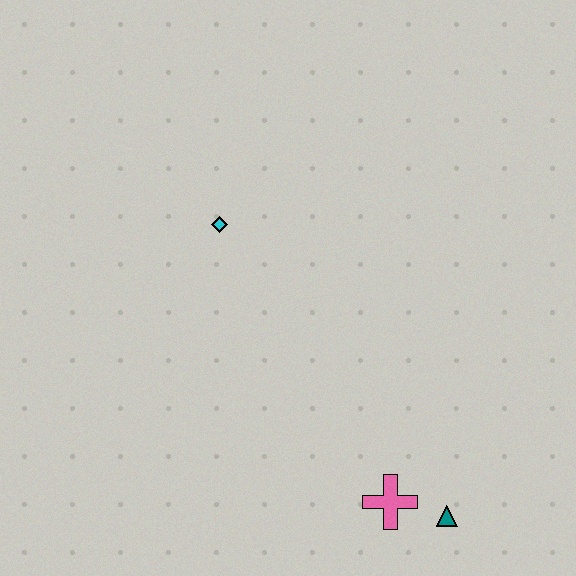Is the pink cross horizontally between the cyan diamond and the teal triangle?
Yes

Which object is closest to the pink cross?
The teal triangle is closest to the pink cross.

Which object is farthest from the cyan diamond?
The teal triangle is farthest from the cyan diamond.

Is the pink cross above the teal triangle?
Yes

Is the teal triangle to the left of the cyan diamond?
No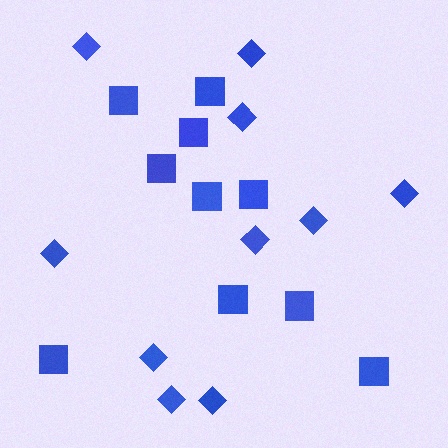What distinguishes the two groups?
There are 2 groups: one group of squares (10) and one group of diamonds (10).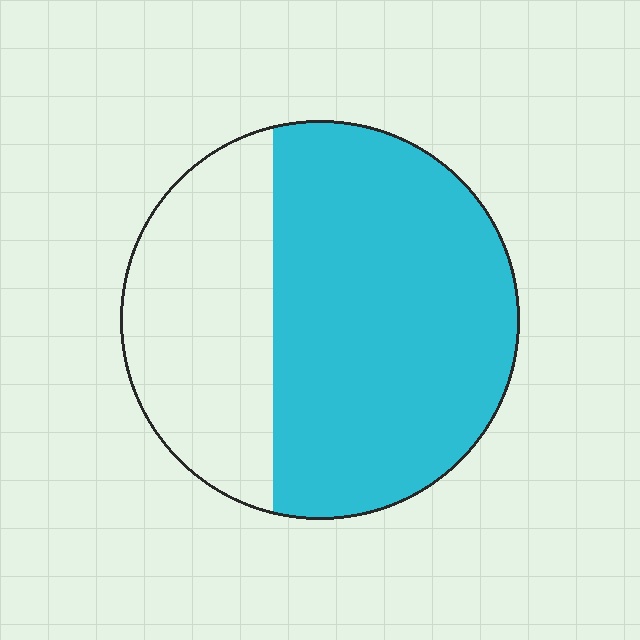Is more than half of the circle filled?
Yes.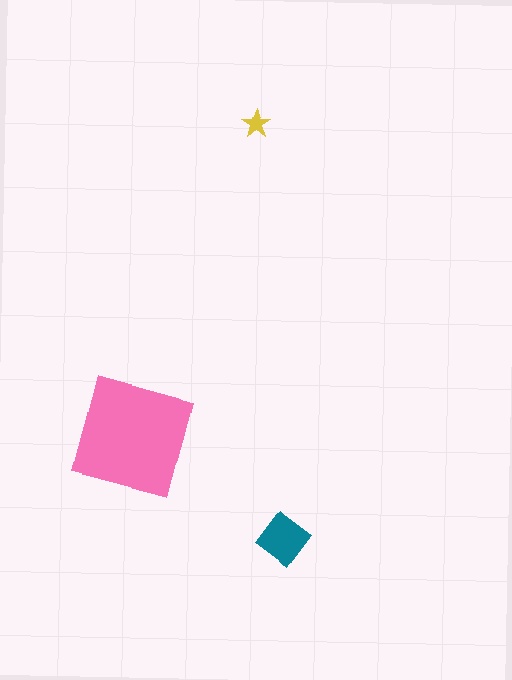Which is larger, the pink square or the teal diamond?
The pink square.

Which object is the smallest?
The yellow star.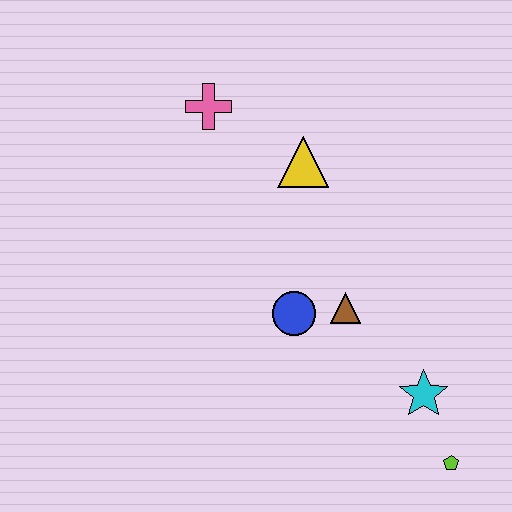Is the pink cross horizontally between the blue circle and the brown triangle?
No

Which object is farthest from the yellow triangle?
The lime pentagon is farthest from the yellow triangle.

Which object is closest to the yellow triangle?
The pink cross is closest to the yellow triangle.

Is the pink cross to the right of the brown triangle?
No